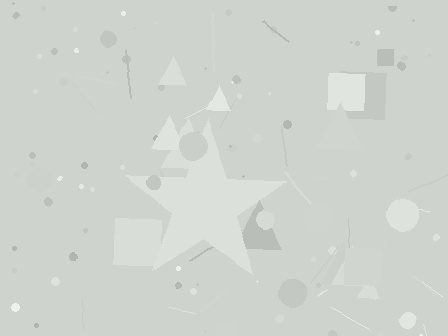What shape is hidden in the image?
A star is hidden in the image.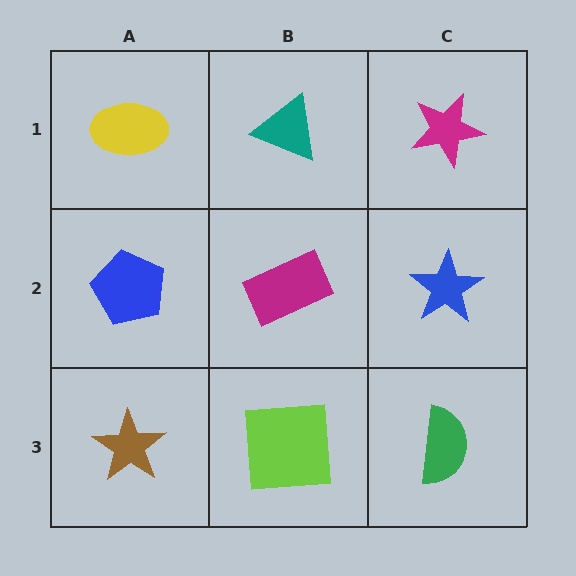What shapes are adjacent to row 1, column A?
A blue pentagon (row 2, column A), a teal triangle (row 1, column B).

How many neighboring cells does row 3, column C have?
2.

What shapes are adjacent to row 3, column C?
A blue star (row 2, column C), a lime square (row 3, column B).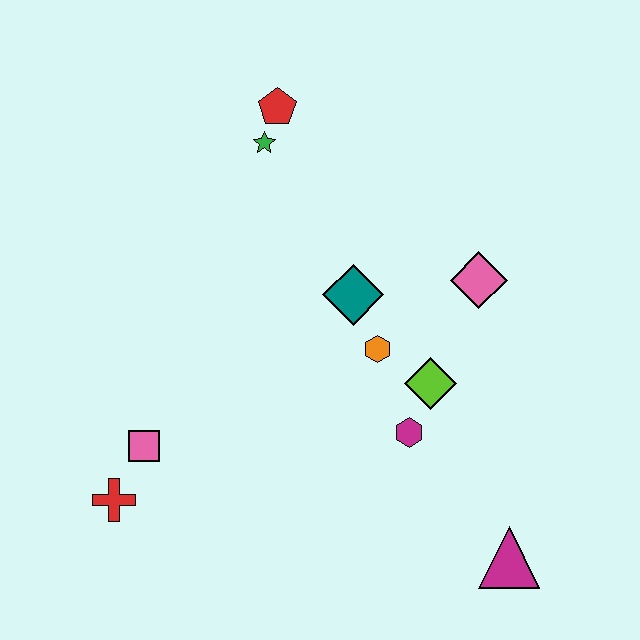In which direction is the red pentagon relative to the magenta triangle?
The red pentagon is above the magenta triangle.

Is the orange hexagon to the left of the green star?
No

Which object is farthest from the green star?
The magenta triangle is farthest from the green star.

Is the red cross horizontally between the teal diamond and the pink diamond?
No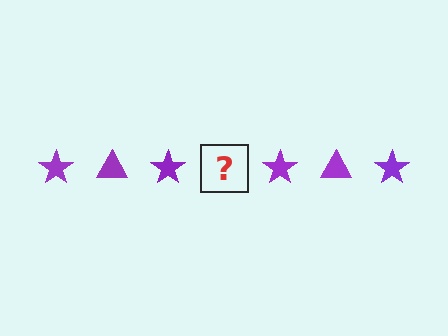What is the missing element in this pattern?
The missing element is a purple triangle.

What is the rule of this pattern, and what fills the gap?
The rule is that the pattern cycles through star, triangle shapes in purple. The gap should be filled with a purple triangle.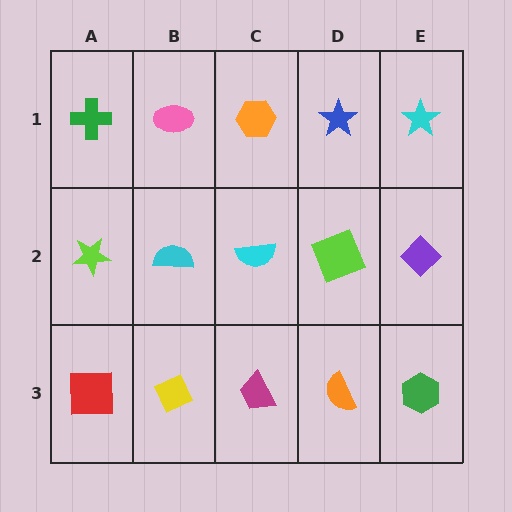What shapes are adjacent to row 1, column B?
A cyan semicircle (row 2, column B), a green cross (row 1, column A), an orange hexagon (row 1, column C).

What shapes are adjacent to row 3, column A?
A lime star (row 2, column A), a yellow diamond (row 3, column B).